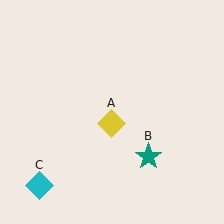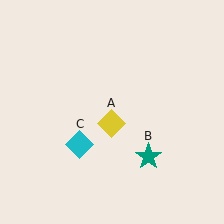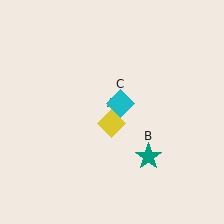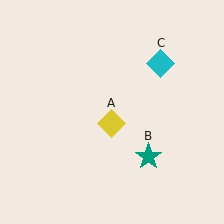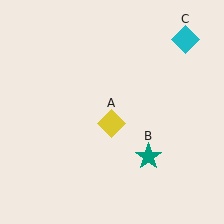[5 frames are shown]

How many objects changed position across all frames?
1 object changed position: cyan diamond (object C).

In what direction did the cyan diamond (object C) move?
The cyan diamond (object C) moved up and to the right.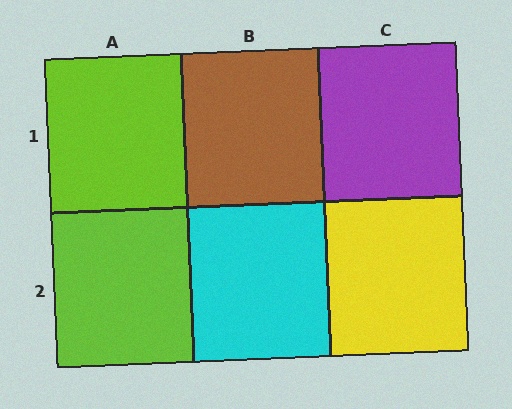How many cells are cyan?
1 cell is cyan.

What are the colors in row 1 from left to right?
Lime, brown, purple.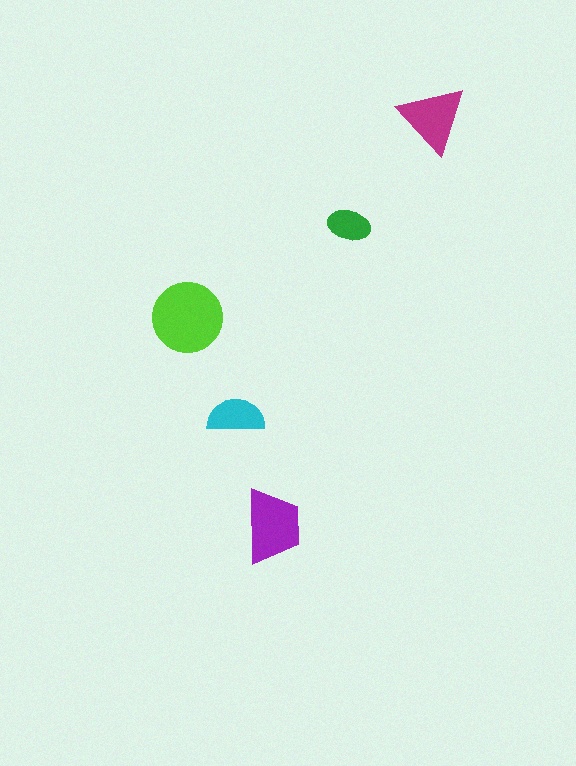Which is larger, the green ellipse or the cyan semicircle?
The cyan semicircle.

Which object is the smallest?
The green ellipse.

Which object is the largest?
The lime circle.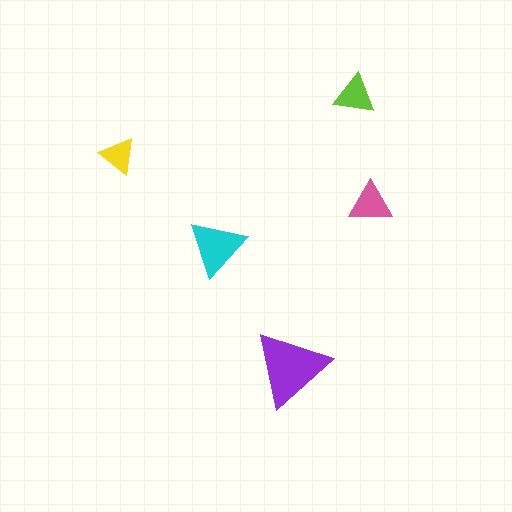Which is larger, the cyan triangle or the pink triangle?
The cyan one.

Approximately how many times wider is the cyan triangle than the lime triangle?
About 1.5 times wider.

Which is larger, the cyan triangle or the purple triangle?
The purple one.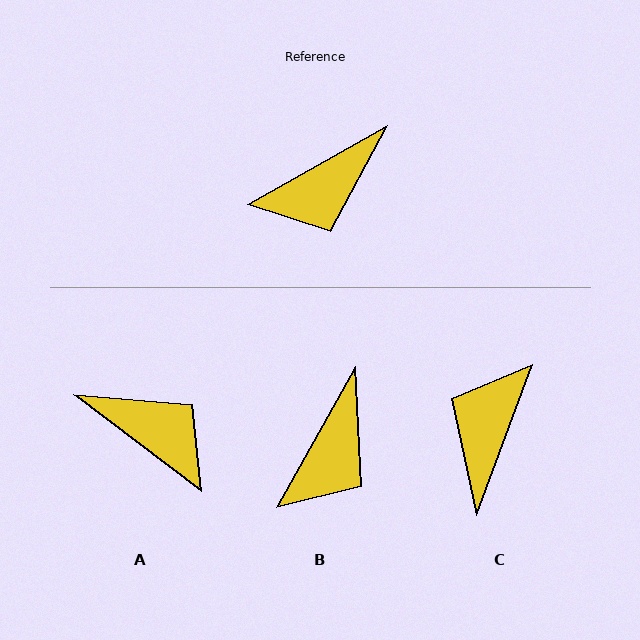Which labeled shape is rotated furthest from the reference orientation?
C, about 140 degrees away.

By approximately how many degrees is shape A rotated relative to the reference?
Approximately 113 degrees counter-clockwise.